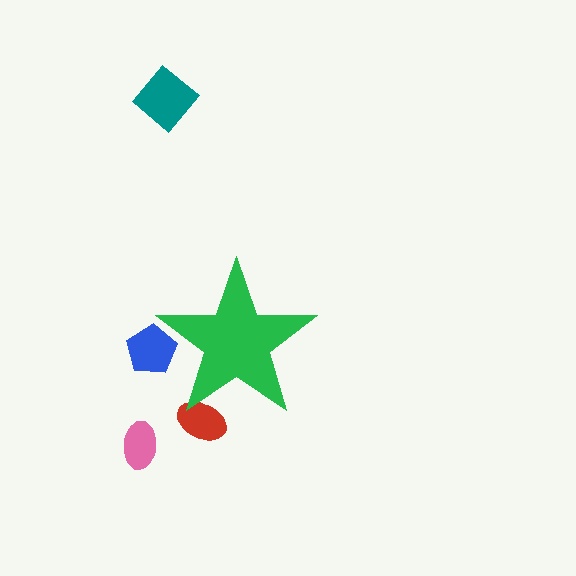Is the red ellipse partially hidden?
Yes, the red ellipse is partially hidden behind the green star.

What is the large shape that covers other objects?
A green star.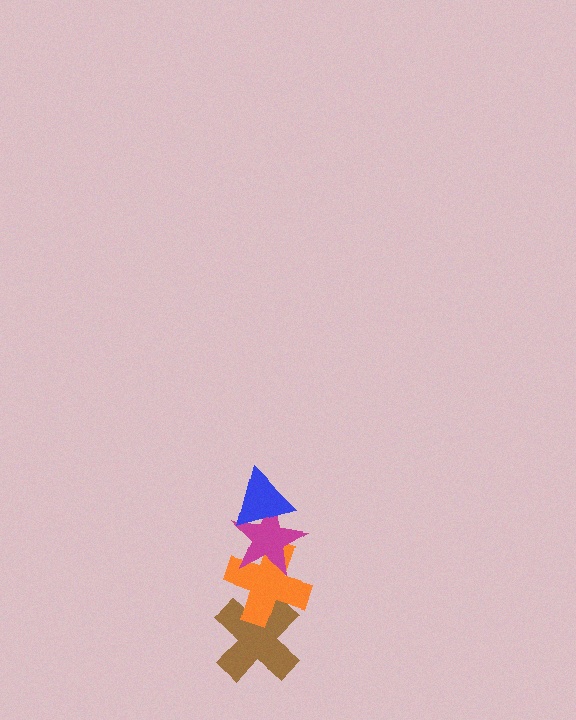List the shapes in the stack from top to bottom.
From top to bottom: the blue triangle, the magenta star, the orange cross, the brown cross.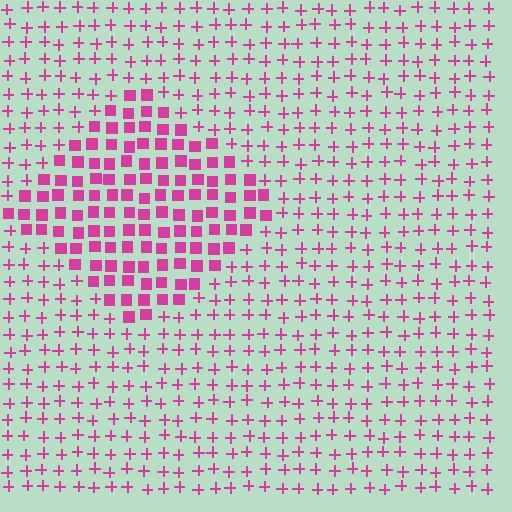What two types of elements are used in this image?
The image uses squares inside the diamond region and plus signs outside it.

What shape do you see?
I see a diamond.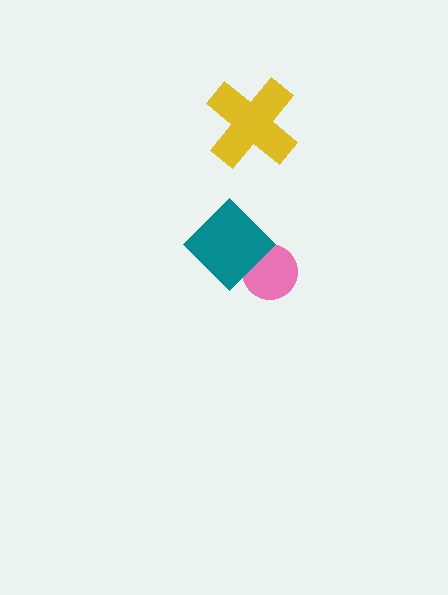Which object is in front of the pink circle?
The teal diamond is in front of the pink circle.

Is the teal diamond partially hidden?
No, no other shape covers it.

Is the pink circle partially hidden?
Yes, it is partially covered by another shape.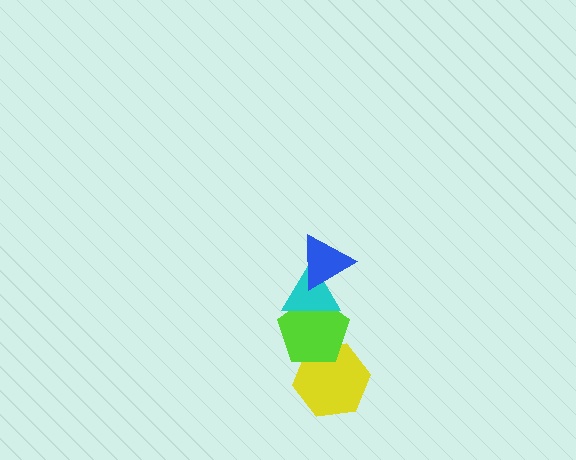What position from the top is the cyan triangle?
The cyan triangle is 2nd from the top.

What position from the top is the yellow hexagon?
The yellow hexagon is 4th from the top.